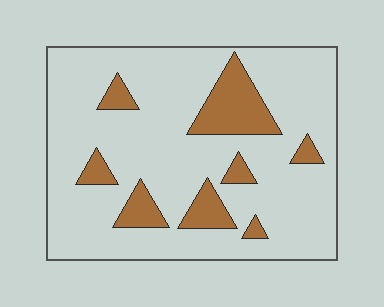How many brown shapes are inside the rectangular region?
8.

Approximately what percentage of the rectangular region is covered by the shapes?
Approximately 15%.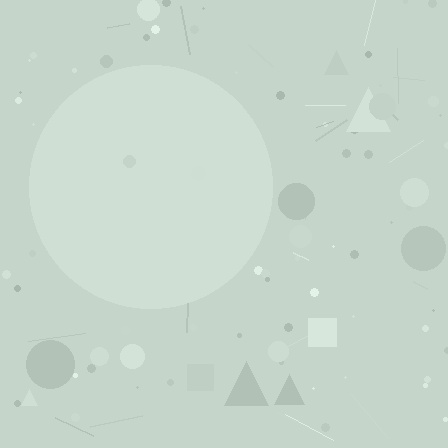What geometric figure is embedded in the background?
A circle is embedded in the background.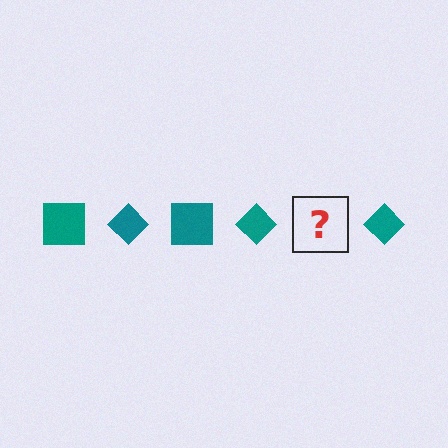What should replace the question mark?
The question mark should be replaced with a teal square.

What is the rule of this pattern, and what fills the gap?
The rule is that the pattern cycles through square, diamond shapes in teal. The gap should be filled with a teal square.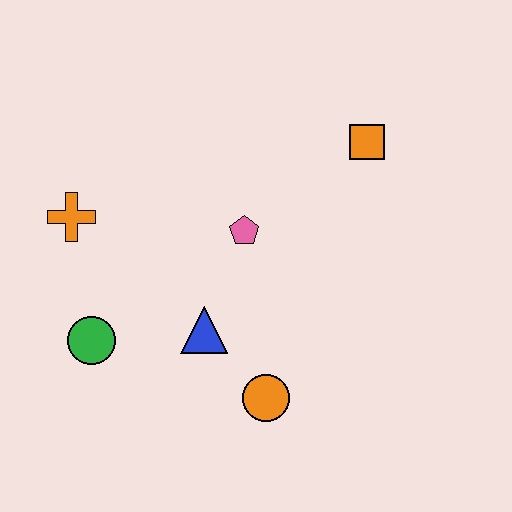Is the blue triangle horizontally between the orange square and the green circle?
Yes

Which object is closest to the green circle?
The blue triangle is closest to the green circle.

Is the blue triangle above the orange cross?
No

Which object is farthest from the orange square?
The green circle is farthest from the orange square.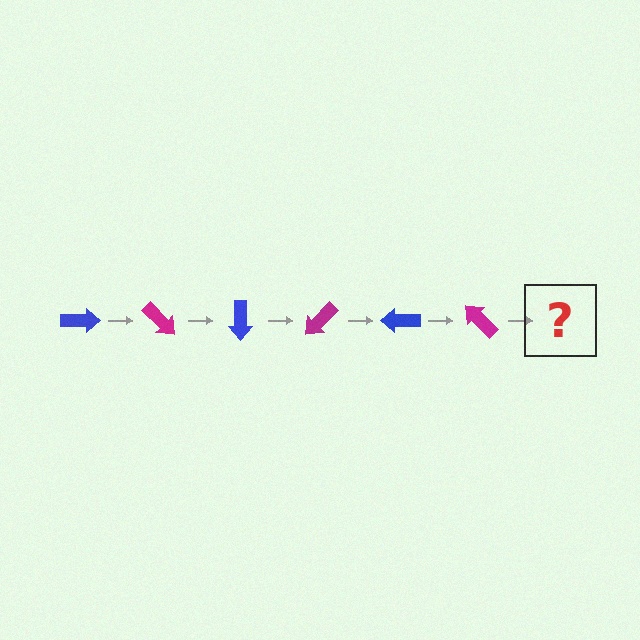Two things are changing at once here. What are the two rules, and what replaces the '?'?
The two rules are that it rotates 45 degrees each step and the color cycles through blue and magenta. The '?' should be a blue arrow, rotated 270 degrees from the start.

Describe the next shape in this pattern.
It should be a blue arrow, rotated 270 degrees from the start.